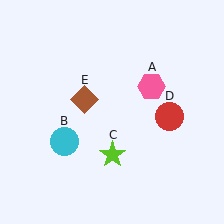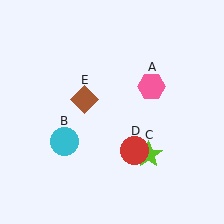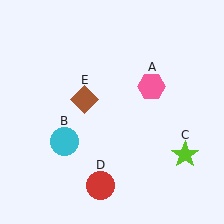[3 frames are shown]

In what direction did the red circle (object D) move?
The red circle (object D) moved down and to the left.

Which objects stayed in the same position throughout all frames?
Pink hexagon (object A) and cyan circle (object B) and brown diamond (object E) remained stationary.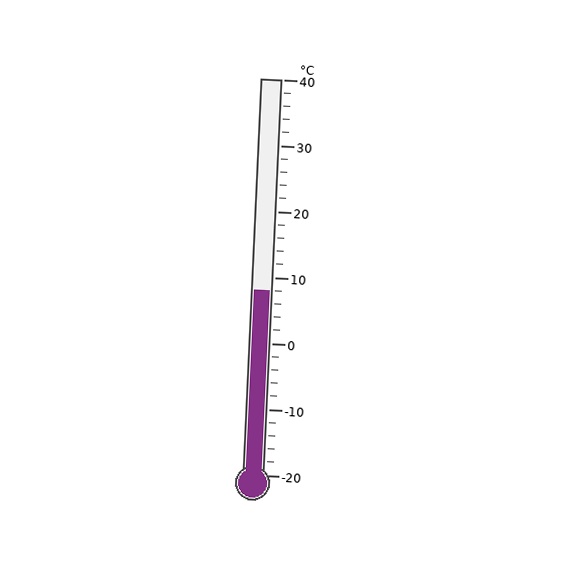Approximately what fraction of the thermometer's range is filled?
The thermometer is filled to approximately 45% of its range.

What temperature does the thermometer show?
The thermometer shows approximately 8°C.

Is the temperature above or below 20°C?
The temperature is below 20°C.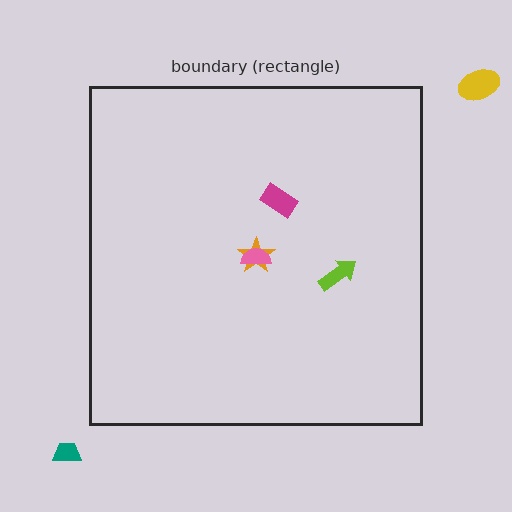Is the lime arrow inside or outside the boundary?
Inside.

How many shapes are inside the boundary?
4 inside, 2 outside.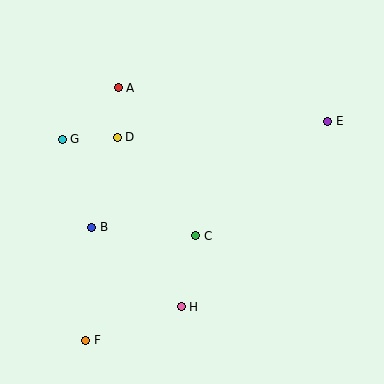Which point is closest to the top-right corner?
Point E is closest to the top-right corner.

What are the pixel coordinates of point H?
Point H is at (181, 307).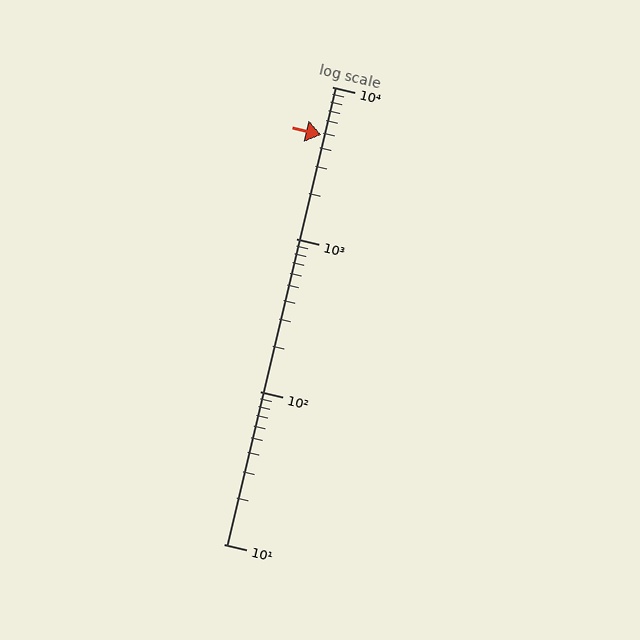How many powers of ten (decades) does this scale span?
The scale spans 3 decades, from 10 to 10000.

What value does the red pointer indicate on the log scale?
The pointer indicates approximately 4800.